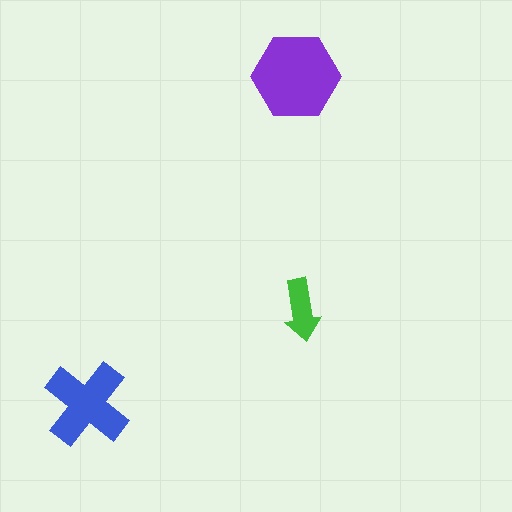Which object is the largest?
The purple hexagon.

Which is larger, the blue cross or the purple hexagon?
The purple hexagon.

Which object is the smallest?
The green arrow.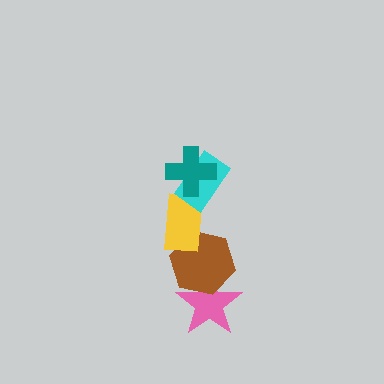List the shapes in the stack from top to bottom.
From top to bottom: the teal cross, the cyan rectangle, the yellow rectangle, the brown hexagon, the pink star.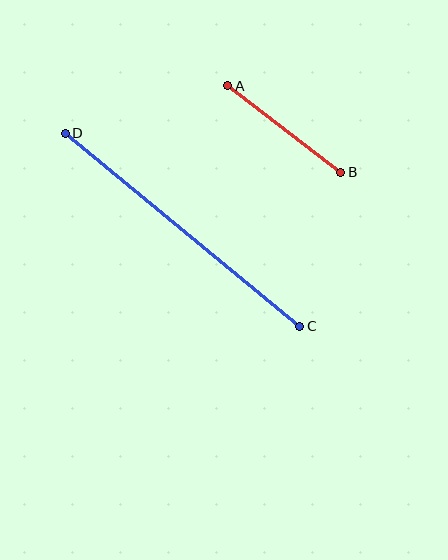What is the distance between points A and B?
The distance is approximately 142 pixels.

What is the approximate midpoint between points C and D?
The midpoint is at approximately (183, 230) pixels.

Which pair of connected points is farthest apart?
Points C and D are farthest apart.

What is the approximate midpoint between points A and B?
The midpoint is at approximately (284, 129) pixels.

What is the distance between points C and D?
The distance is approximately 303 pixels.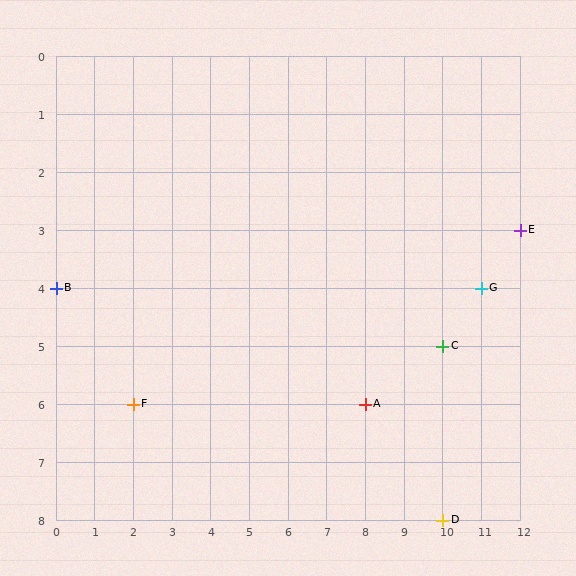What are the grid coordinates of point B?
Point B is at grid coordinates (0, 4).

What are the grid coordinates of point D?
Point D is at grid coordinates (10, 8).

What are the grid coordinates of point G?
Point G is at grid coordinates (11, 4).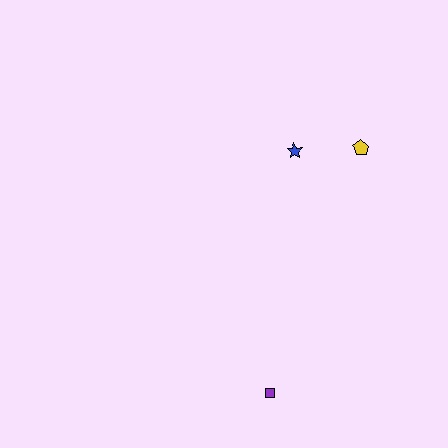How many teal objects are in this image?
There are no teal objects.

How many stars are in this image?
There is 1 star.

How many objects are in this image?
There are 3 objects.